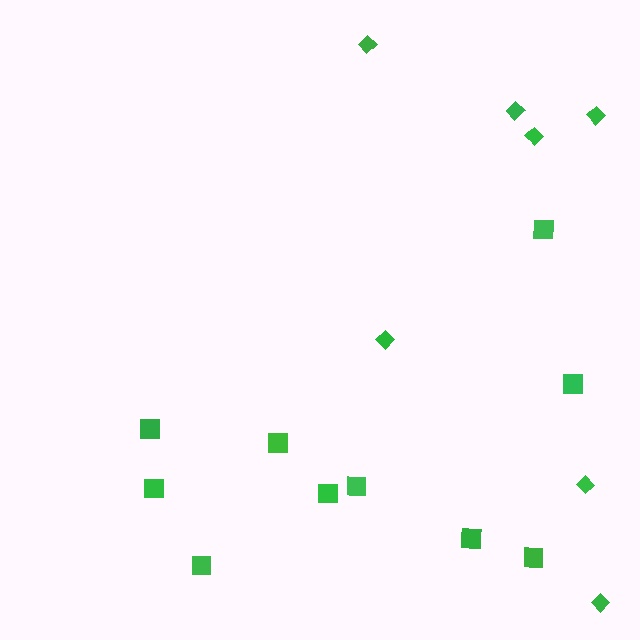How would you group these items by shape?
There are 2 groups: one group of diamonds (7) and one group of squares (10).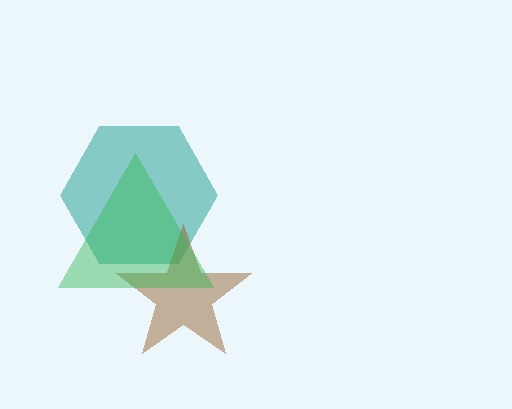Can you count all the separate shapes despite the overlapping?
Yes, there are 3 separate shapes.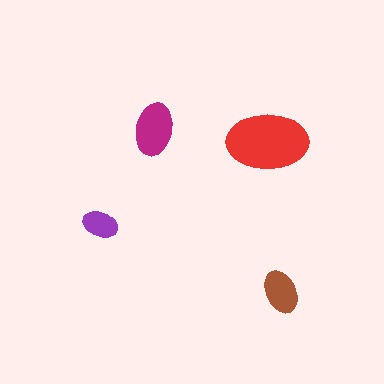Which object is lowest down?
The brown ellipse is bottommost.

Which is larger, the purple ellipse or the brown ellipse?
The brown one.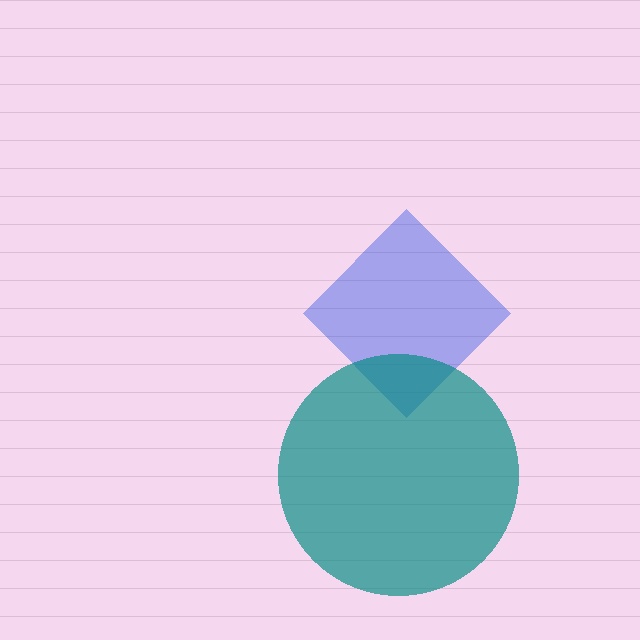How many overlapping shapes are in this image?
There are 2 overlapping shapes in the image.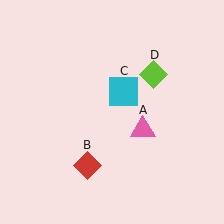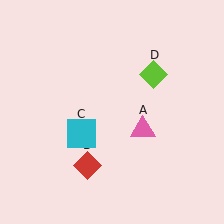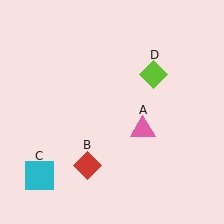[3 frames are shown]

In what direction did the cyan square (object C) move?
The cyan square (object C) moved down and to the left.